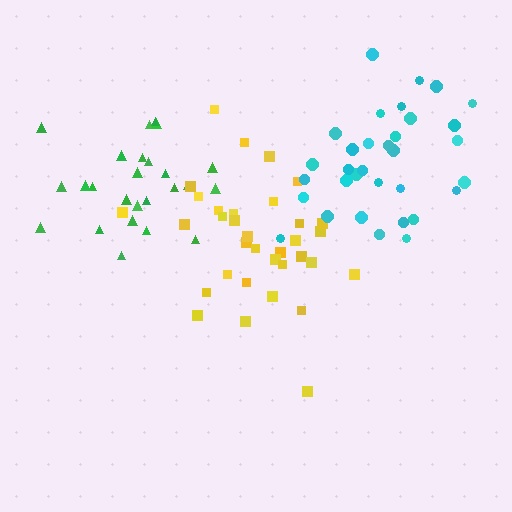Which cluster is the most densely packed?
Cyan.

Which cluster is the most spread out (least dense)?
Green.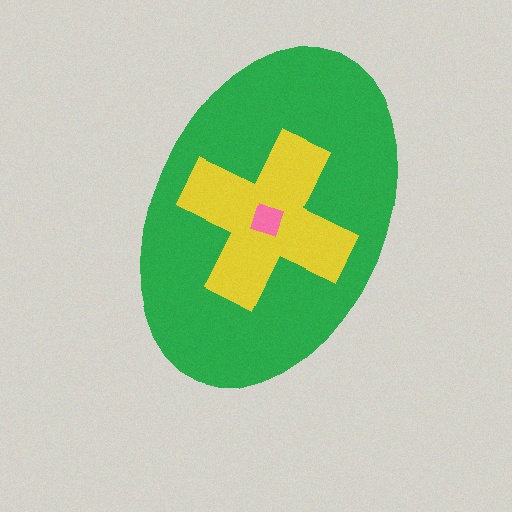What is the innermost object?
The pink square.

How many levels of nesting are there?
3.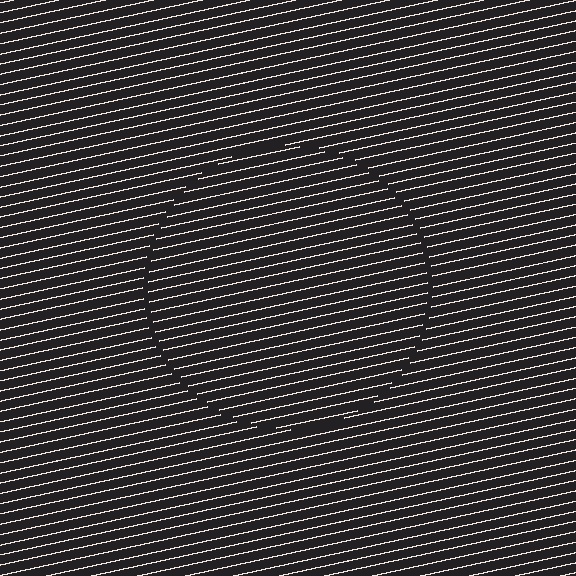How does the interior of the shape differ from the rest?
The interior of the shape contains the same grating, shifted by half a period — the contour is defined by the phase discontinuity where line-ends from the inner and outer gratings abut.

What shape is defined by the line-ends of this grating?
An illusory circle. The interior of the shape contains the same grating, shifted by half a period — the contour is defined by the phase discontinuity where line-ends from the inner and outer gratings abut.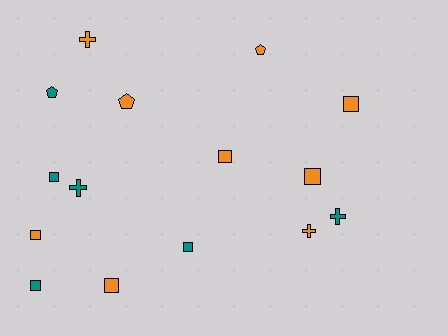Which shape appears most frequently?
Square, with 8 objects.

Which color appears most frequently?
Orange, with 9 objects.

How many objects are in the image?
There are 15 objects.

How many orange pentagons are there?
There are 2 orange pentagons.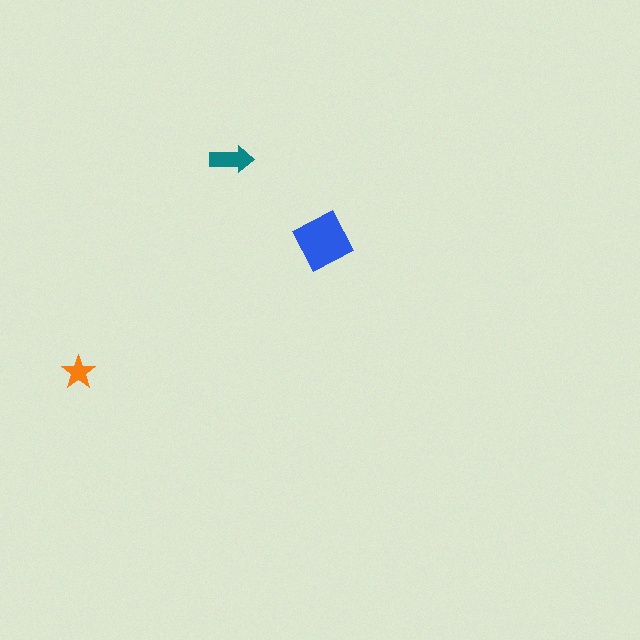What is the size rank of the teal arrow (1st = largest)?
2nd.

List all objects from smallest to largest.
The orange star, the teal arrow, the blue square.